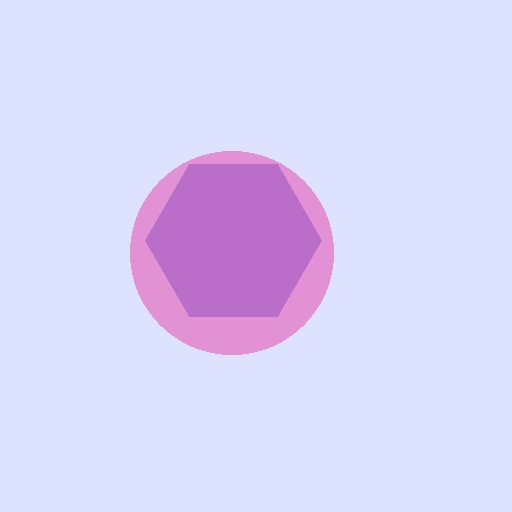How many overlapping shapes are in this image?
There are 2 overlapping shapes in the image.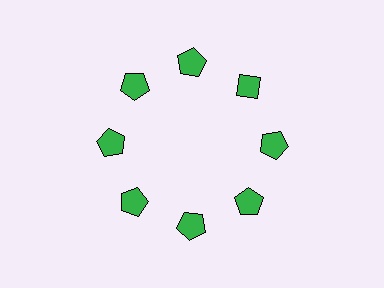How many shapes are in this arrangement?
There are 8 shapes arranged in a ring pattern.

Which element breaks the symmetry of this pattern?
The green diamond at roughly the 2 o'clock position breaks the symmetry. All other shapes are green pentagons.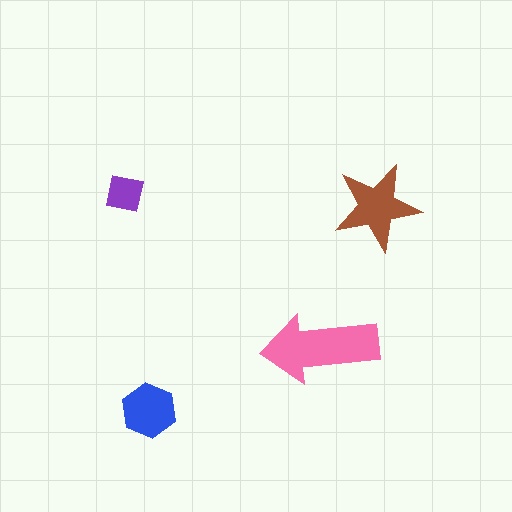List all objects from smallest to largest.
The purple square, the blue hexagon, the brown star, the pink arrow.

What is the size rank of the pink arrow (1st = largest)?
1st.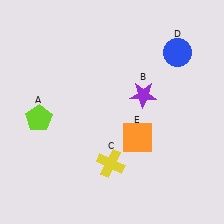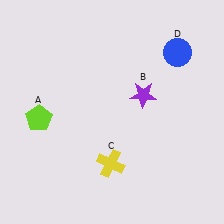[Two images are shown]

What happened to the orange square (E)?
The orange square (E) was removed in Image 2. It was in the bottom-right area of Image 1.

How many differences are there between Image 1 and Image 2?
There is 1 difference between the two images.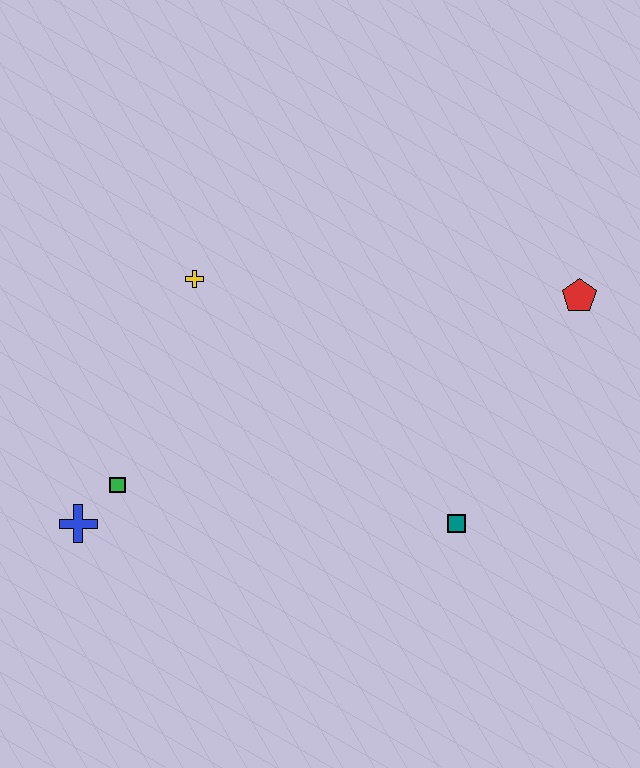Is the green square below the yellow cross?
Yes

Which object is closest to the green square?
The blue cross is closest to the green square.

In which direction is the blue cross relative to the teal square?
The blue cross is to the left of the teal square.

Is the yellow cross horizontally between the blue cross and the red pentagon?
Yes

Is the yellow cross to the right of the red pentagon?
No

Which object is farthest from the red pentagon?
The blue cross is farthest from the red pentagon.